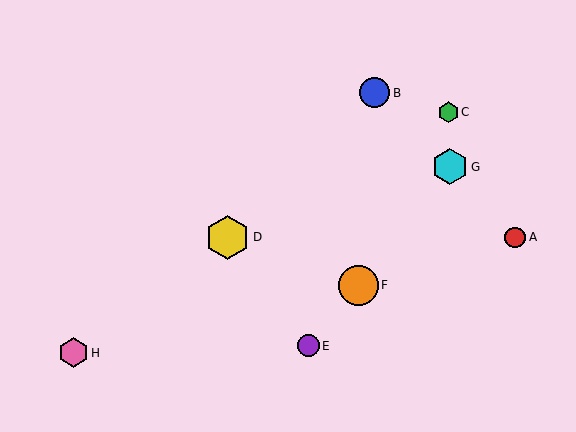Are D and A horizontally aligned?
Yes, both are at y≈237.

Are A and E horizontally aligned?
No, A is at y≈237 and E is at y≈346.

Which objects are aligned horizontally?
Objects A, D are aligned horizontally.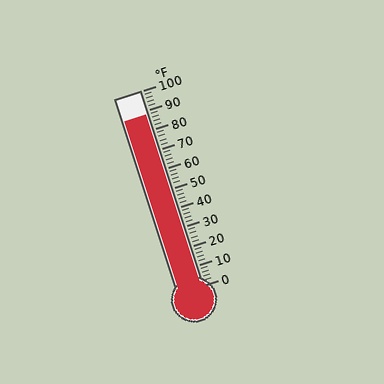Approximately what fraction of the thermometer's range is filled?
The thermometer is filled to approximately 90% of its range.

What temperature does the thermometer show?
The thermometer shows approximately 88°F.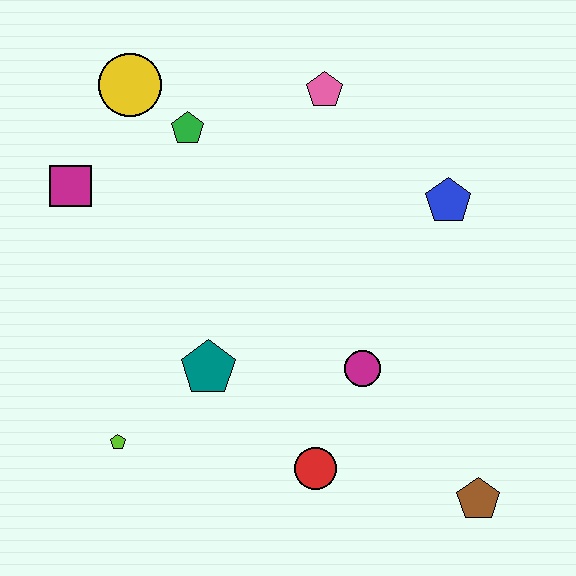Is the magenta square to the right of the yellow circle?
No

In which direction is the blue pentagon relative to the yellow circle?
The blue pentagon is to the right of the yellow circle.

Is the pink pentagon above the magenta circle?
Yes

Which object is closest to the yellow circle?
The green pentagon is closest to the yellow circle.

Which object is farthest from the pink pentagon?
The brown pentagon is farthest from the pink pentagon.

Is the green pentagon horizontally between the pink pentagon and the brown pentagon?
No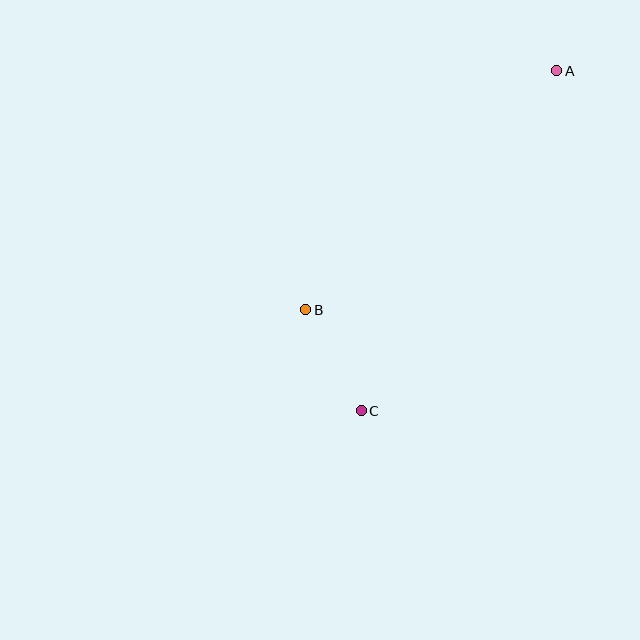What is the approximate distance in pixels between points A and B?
The distance between A and B is approximately 346 pixels.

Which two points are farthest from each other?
Points A and C are farthest from each other.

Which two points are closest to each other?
Points B and C are closest to each other.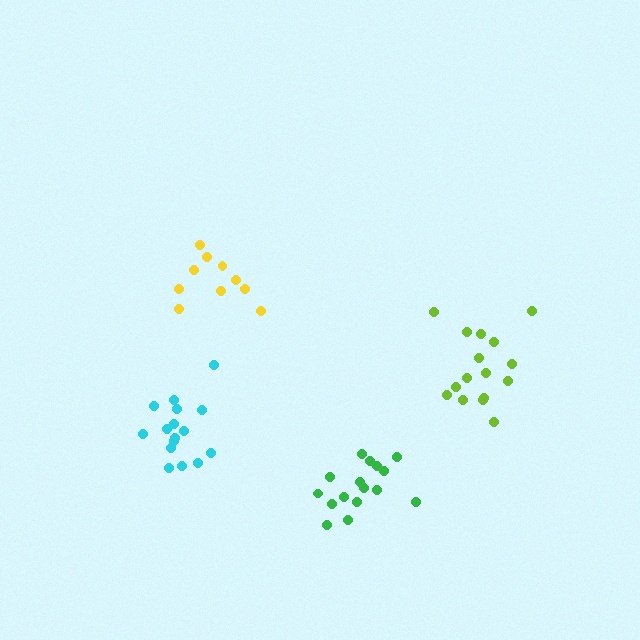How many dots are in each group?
Group 1: 16 dots, Group 2: 10 dots, Group 3: 16 dots, Group 4: 16 dots (58 total).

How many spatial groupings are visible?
There are 4 spatial groupings.